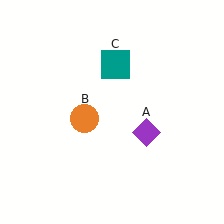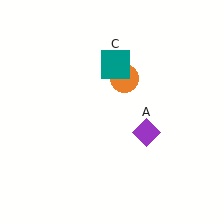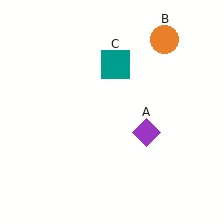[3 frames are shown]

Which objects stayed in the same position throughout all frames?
Purple diamond (object A) and teal square (object C) remained stationary.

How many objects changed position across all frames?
1 object changed position: orange circle (object B).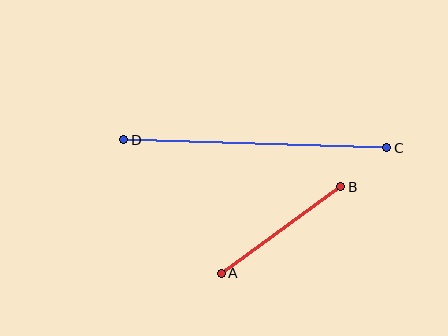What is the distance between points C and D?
The distance is approximately 263 pixels.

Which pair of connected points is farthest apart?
Points C and D are farthest apart.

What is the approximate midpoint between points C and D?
The midpoint is at approximately (255, 144) pixels.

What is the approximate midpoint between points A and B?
The midpoint is at approximately (281, 230) pixels.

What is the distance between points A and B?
The distance is approximately 148 pixels.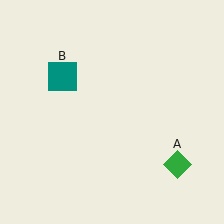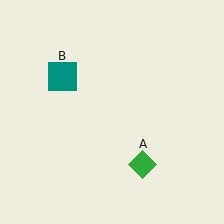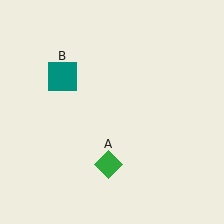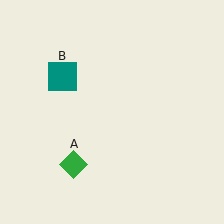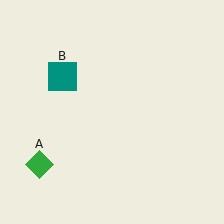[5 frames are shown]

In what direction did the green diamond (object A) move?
The green diamond (object A) moved left.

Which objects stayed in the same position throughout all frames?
Teal square (object B) remained stationary.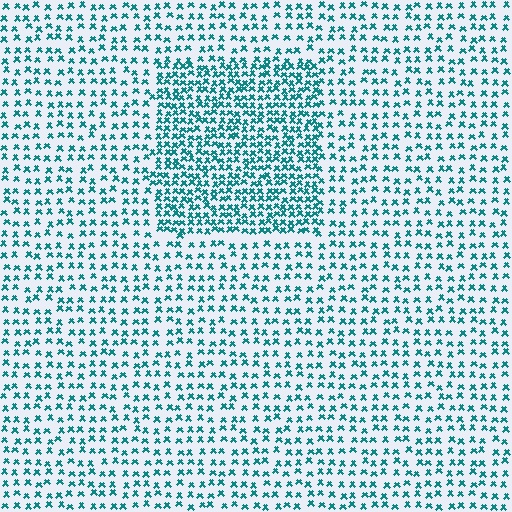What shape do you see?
I see a rectangle.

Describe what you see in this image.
The image contains small teal elements arranged at two different densities. A rectangle-shaped region is visible where the elements are more densely packed than the surrounding area.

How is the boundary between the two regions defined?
The boundary is defined by a change in element density (approximately 1.9x ratio). All elements are the same color, size, and shape.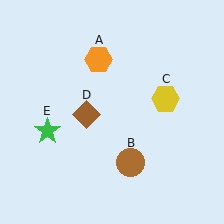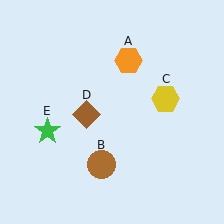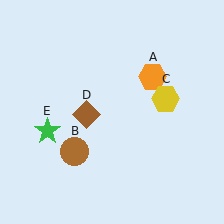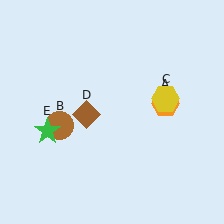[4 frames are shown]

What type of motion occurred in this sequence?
The orange hexagon (object A), brown circle (object B) rotated clockwise around the center of the scene.